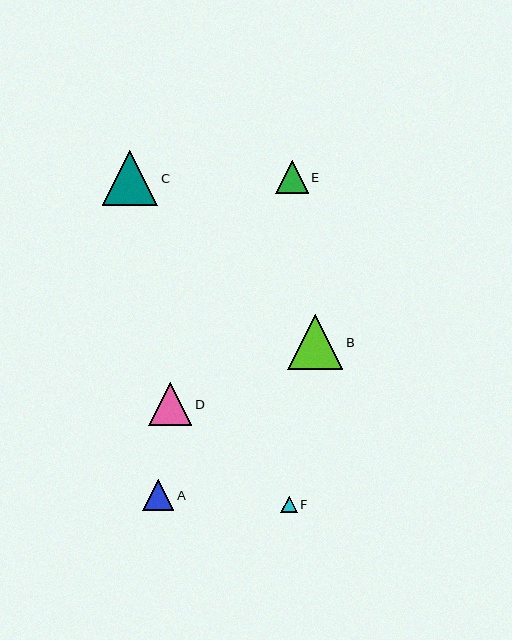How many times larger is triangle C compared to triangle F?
Triangle C is approximately 3.4 times the size of triangle F.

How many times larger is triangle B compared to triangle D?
Triangle B is approximately 1.3 times the size of triangle D.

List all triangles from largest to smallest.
From largest to smallest: B, C, D, E, A, F.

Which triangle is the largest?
Triangle B is the largest with a size of approximately 56 pixels.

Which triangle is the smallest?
Triangle F is the smallest with a size of approximately 16 pixels.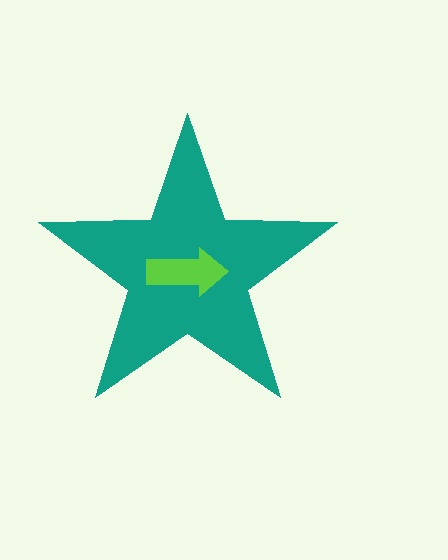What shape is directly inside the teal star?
The lime arrow.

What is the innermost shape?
The lime arrow.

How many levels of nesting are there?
2.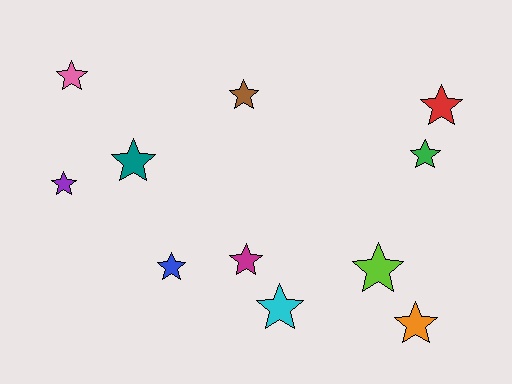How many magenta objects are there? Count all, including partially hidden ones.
There is 1 magenta object.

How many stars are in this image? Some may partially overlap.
There are 11 stars.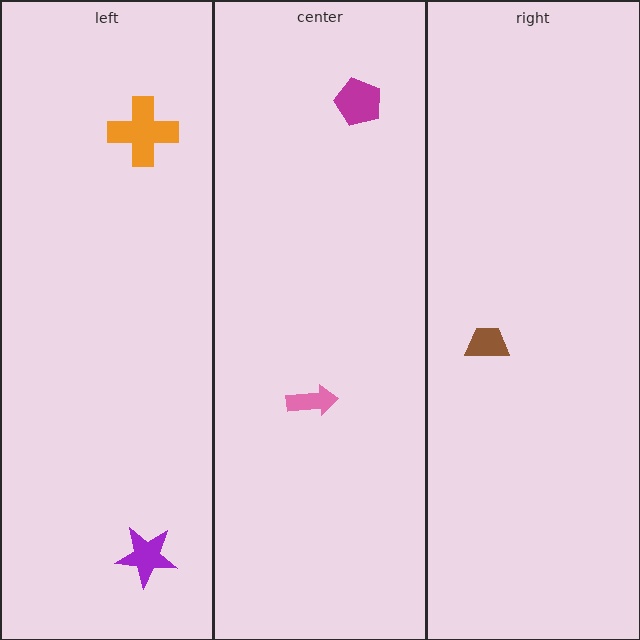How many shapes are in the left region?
2.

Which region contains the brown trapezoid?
The right region.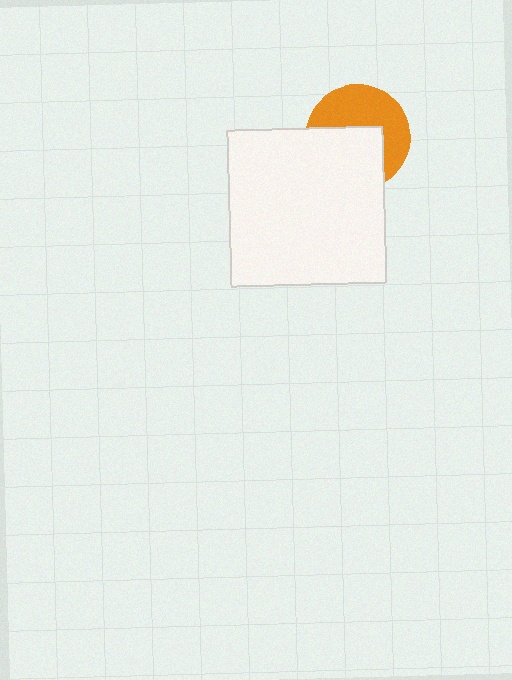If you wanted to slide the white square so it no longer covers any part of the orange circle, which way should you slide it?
Slide it toward the lower-left — that is the most direct way to separate the two shapes.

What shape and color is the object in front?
The object in front is a white square.